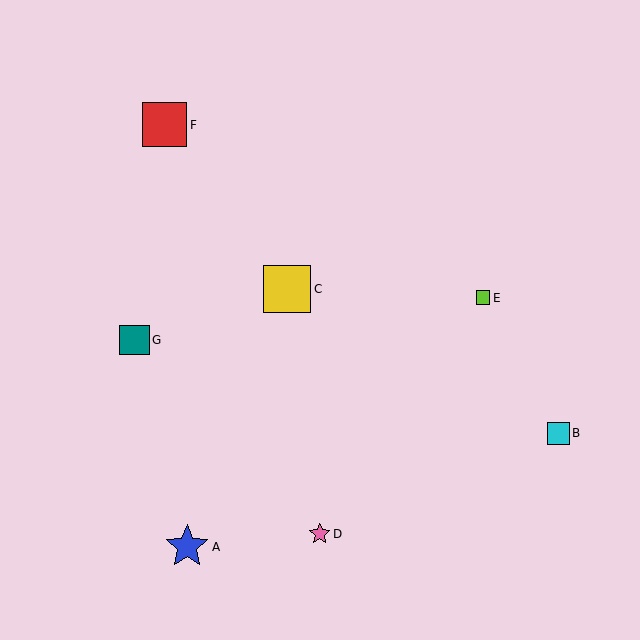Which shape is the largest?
The yellow square (labeled C) is the largest.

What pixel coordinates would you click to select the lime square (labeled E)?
Click at (483, 298) to select the lime square E.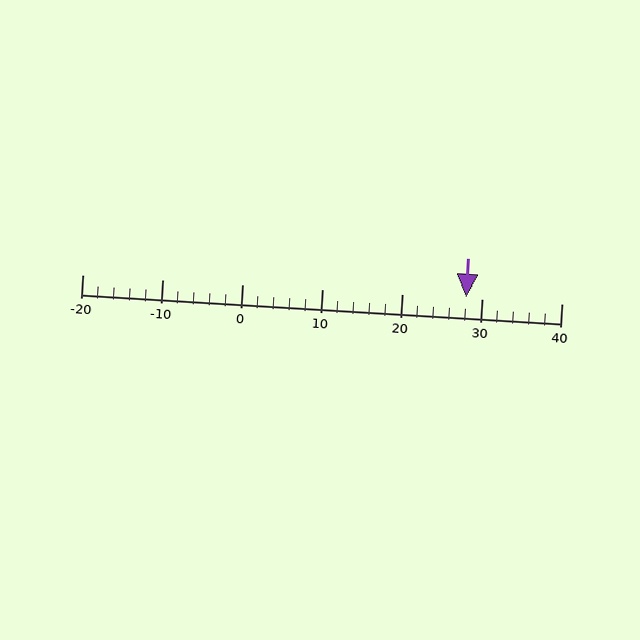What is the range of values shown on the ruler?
The ruler shows values from -20 to 40.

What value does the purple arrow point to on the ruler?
The purple arrow points to approximately 28.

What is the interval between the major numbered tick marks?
The major tick marks are spaced 10 units apart.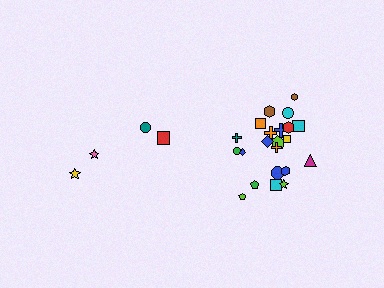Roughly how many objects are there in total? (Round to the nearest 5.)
Roughly 25 objects in total.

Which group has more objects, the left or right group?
The right group.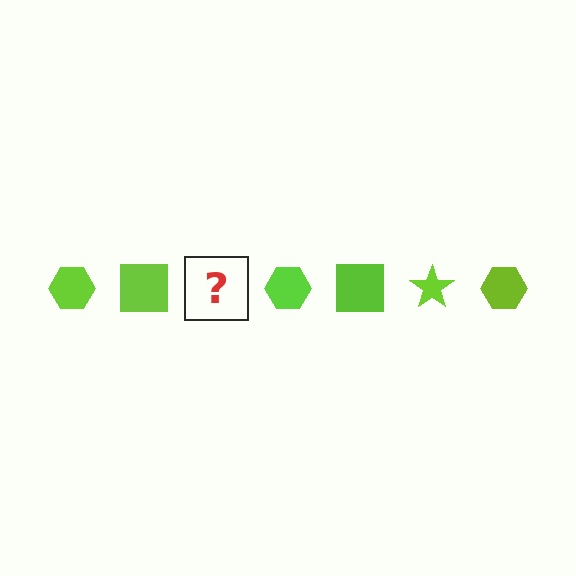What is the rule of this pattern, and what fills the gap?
The rule is that the pattern cycles through hexagon, square, star shapes in lime. The gap should be filled with a lime star.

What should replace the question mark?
The question mark should be replaced with a lime star.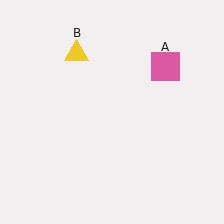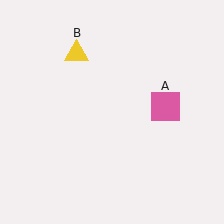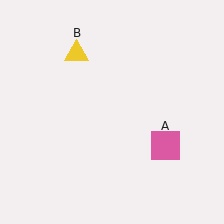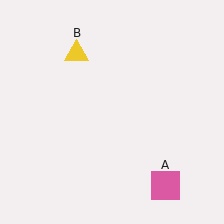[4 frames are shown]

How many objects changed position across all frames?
1 object changed position: pink square (object A).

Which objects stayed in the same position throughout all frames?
Yellow triangle (object B) remained stationary.